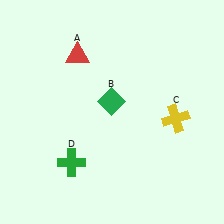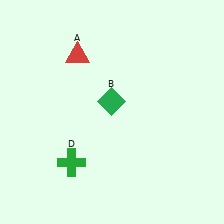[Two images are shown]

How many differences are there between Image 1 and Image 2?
There is 1 difference between the two images.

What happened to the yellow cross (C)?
The yellow cross (C) was removed in Image 2. It was in the bottom-right area of Image 1.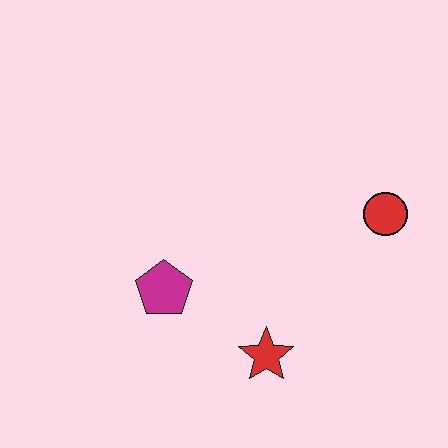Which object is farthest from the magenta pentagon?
The red circle is farthest from the magenta pentagon.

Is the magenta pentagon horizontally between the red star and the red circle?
No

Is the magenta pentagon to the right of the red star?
No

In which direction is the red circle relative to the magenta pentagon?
The red circle is to the right of the magenta pentagon.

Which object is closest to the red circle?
The red star is closest to the red circle.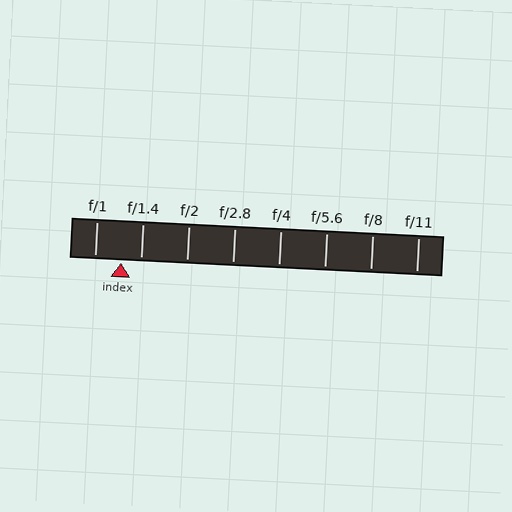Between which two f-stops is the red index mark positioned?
The index mark is between f/1 and f/1.4.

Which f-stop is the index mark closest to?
The index mark is closest to f/1.4.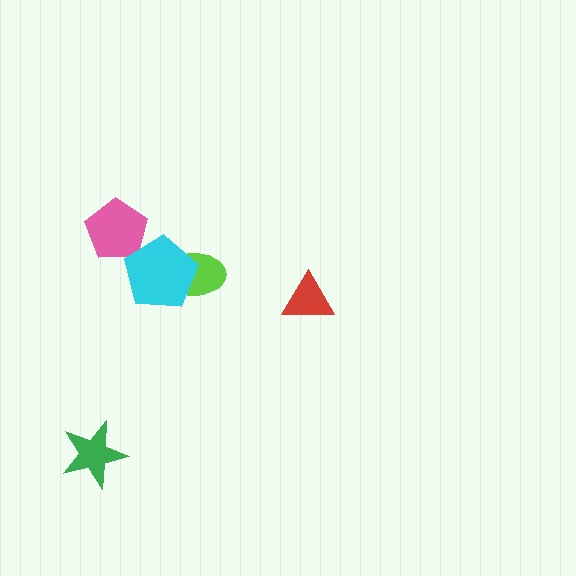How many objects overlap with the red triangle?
0 objects overlap with the red triangle.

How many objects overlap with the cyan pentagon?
2 objects overlap with the cyan pentagon.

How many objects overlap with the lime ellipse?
1 object overlaps with the lime ellipse.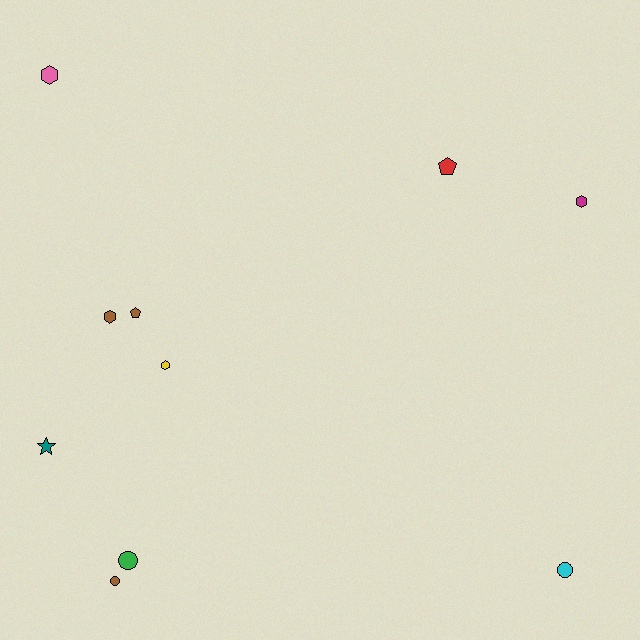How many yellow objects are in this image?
There is 1 yellow object.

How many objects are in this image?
There are 10 objects.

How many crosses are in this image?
There are no crosses.